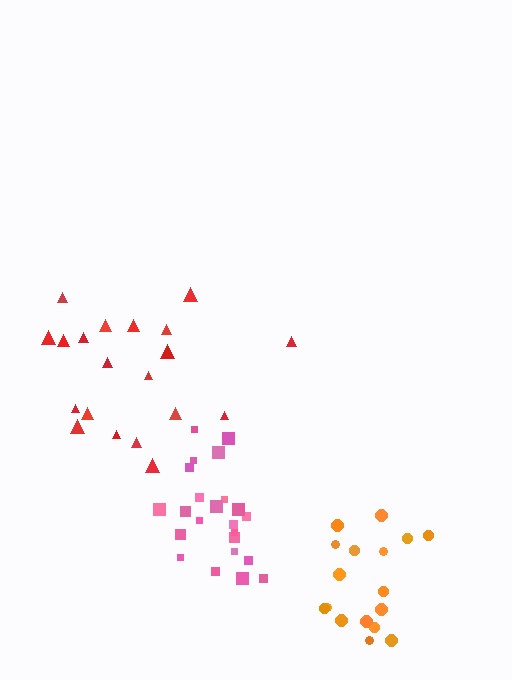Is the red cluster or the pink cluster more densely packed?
Pink.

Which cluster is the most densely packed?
Pink.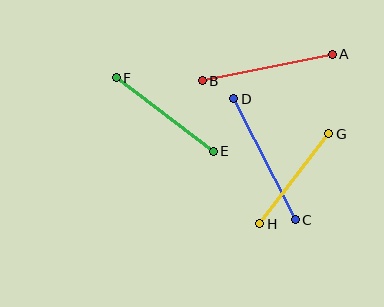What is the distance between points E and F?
The distance is approximately 122 pixels.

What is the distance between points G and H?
The distance is approximately 114 pixels.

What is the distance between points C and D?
The distance is approximately 136 pixels.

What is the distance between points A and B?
The distance is approximately 133 pixels.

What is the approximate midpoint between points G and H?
The midpoint is at approximately (294, 179) pixels.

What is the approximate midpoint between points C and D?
The midpoint is at approximately (265, 159) pixels.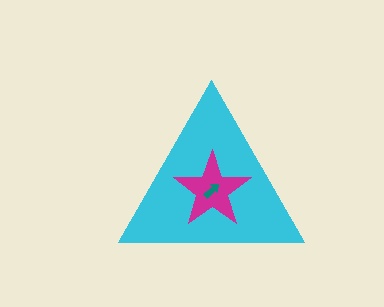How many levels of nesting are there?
3.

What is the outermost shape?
The cyan triangle.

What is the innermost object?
The teal arrow.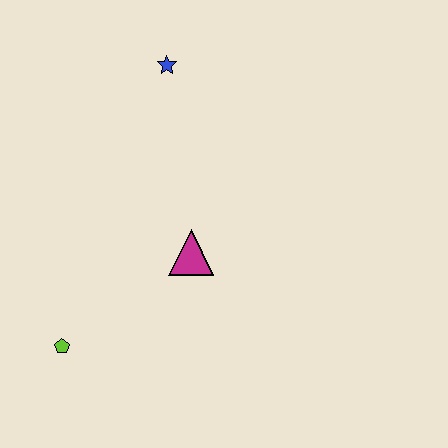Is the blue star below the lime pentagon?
No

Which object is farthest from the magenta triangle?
The blue star is farthest from the magenta triangle.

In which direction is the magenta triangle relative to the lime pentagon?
The magenta triangle is to the right of the lime pentagon.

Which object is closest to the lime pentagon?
The magenta triangle is closest to the lime pentagon.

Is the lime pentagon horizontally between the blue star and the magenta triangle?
No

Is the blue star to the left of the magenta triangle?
Yes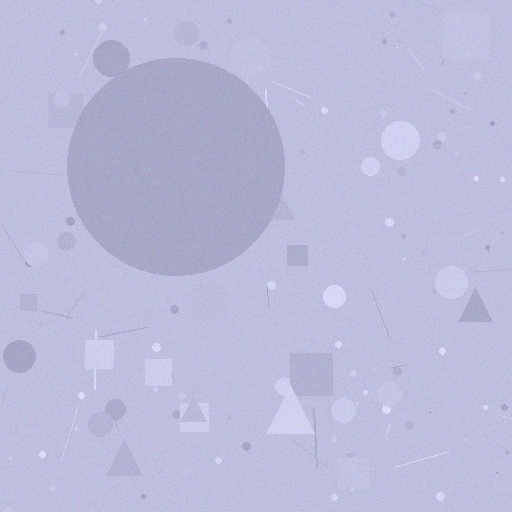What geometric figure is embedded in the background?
A circle is embedded in the background.